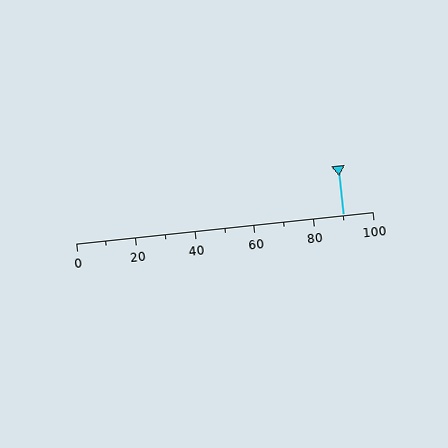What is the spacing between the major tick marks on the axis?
The major ticks are spaced 20 apart.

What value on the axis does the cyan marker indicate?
The marker indicates approximately 90.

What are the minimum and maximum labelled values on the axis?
The axis runs from 0 to 100.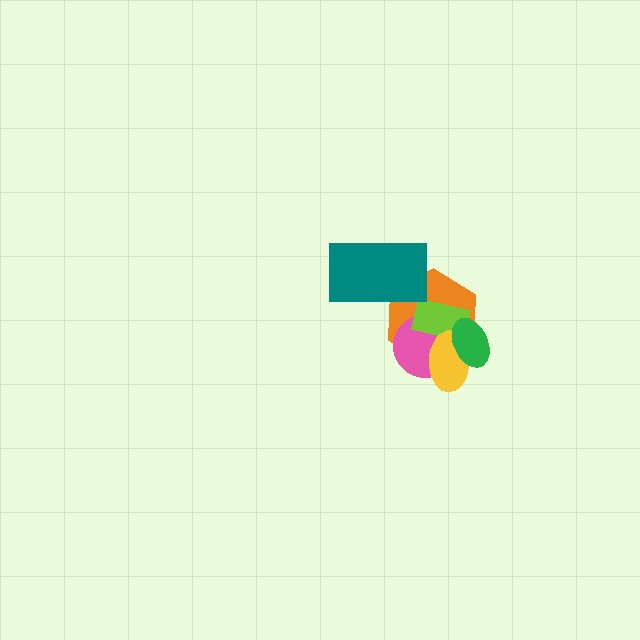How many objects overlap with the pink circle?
4 objects overlap with the pink circle.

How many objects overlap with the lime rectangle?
4 objects overlap with the lime rectangle.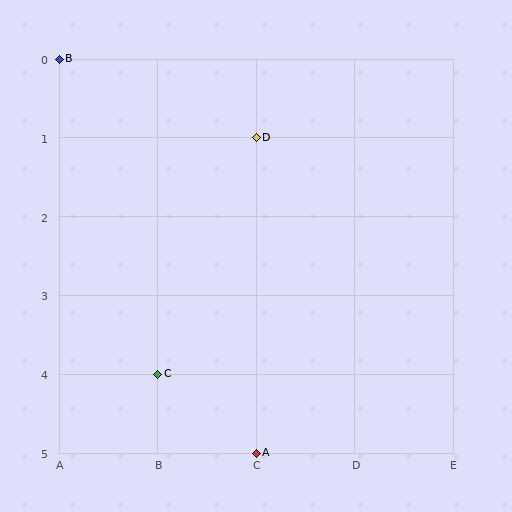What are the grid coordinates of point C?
Point C is at grid coordinates (B, 4).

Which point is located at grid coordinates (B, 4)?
Point C is at (B, 4).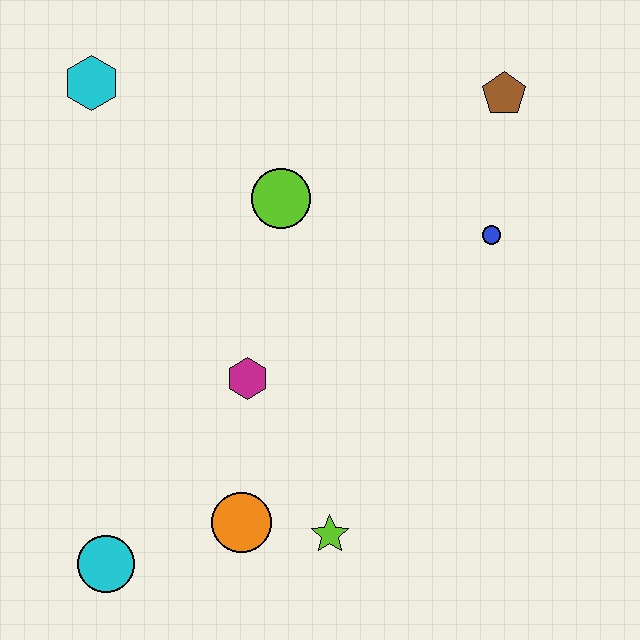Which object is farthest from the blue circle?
The cyan circle is farthest from the blue circle.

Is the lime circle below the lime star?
No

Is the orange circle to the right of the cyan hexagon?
Yes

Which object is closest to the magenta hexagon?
The orange circle is closest to the magenta hexagon.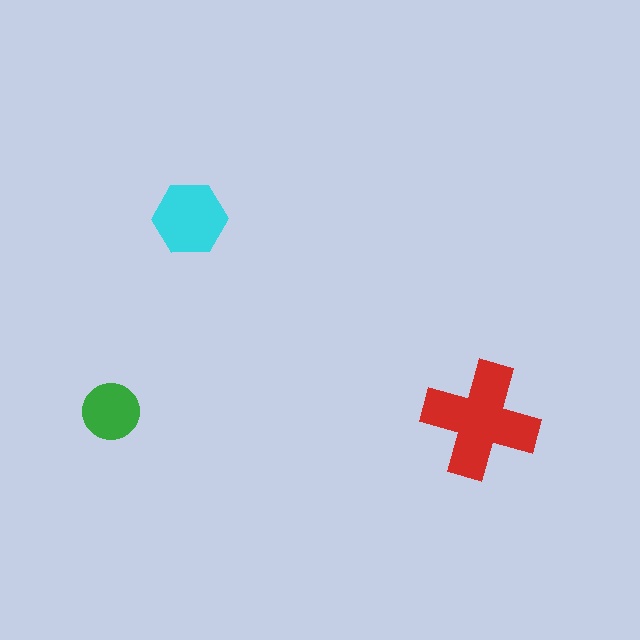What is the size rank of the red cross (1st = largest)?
1st.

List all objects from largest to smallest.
The red cross, the cyan hexagon, the green circle.